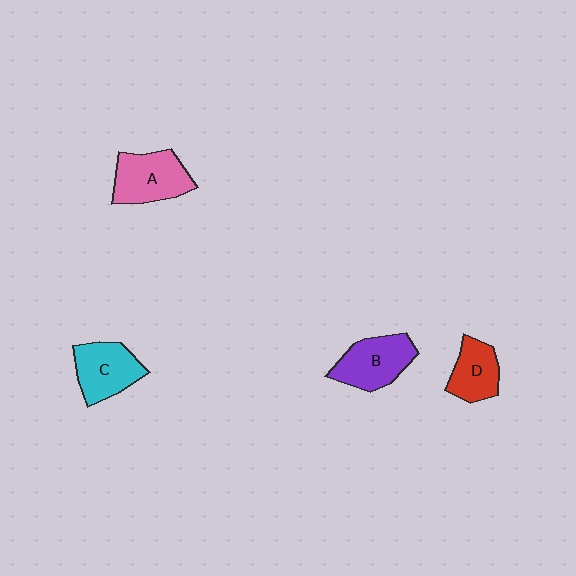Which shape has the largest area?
Shape A (pink).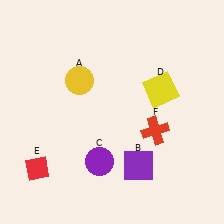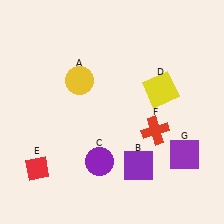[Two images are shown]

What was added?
A purple square (G) was added in Image 2.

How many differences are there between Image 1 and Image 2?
There is 1 difference between the two images.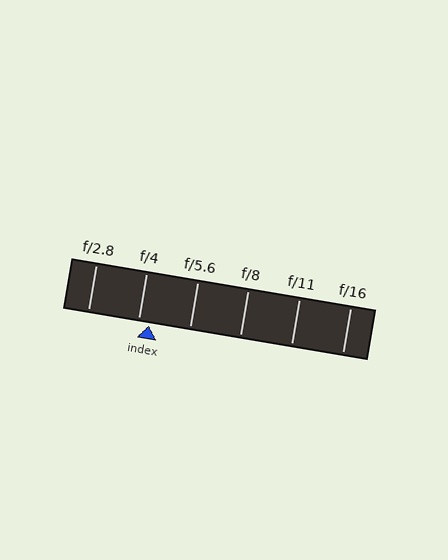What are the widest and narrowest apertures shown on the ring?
The widest aperture shown is f/2.8 and the narrowest is f/16.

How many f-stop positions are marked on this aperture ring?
There are 6 f-stop positions marked.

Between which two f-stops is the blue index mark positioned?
The index mark is between f/4 and f/5.6.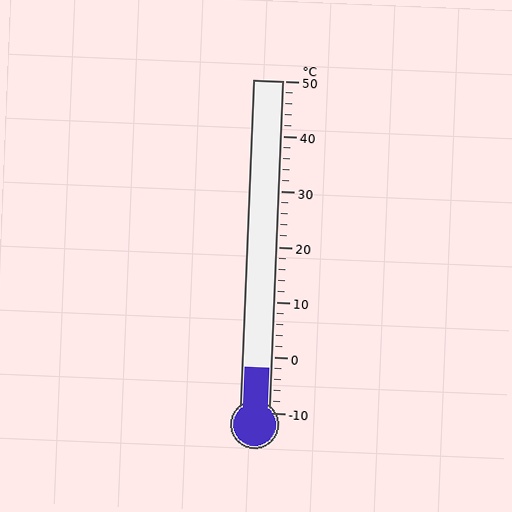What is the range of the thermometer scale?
The thermometer scale ranges from -10°C to 50°C.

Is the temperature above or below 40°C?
The temperature is below 40°C.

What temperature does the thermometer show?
The thermometer shows approximately -2°C.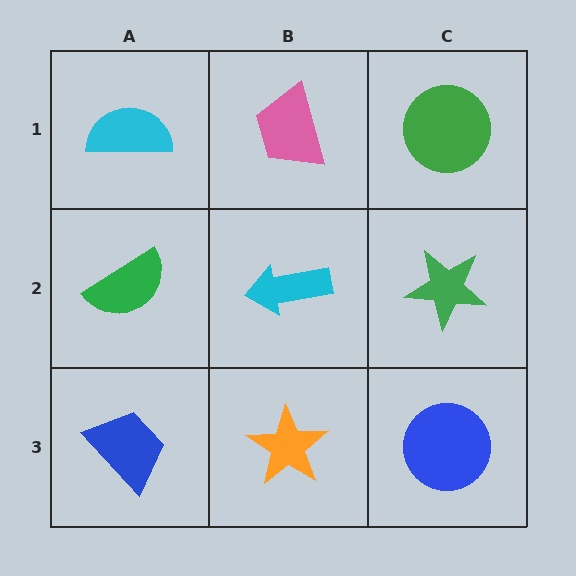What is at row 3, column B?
An orange star.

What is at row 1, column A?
A cyan semicircle.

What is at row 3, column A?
A blue trapezoid.